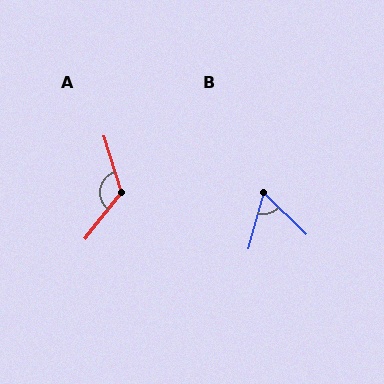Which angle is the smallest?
B, at approximately 61 degrees.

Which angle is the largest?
A, at approximately 124 degrees.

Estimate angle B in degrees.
Approximately 61 degrees.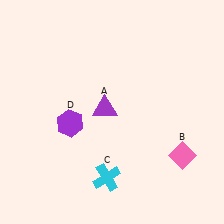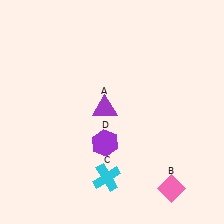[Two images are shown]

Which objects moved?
The objects that moved are: the pink diamond (B), the purple hexagon (D).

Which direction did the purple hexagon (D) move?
The purple hexagon (D) moved right.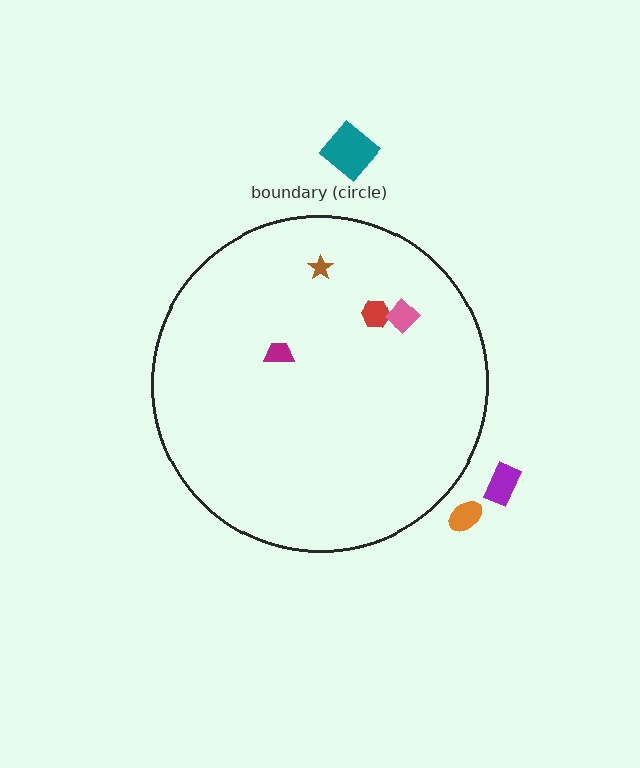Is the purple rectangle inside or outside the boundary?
Outside.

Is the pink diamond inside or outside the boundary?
Inside.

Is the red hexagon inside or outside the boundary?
Inside.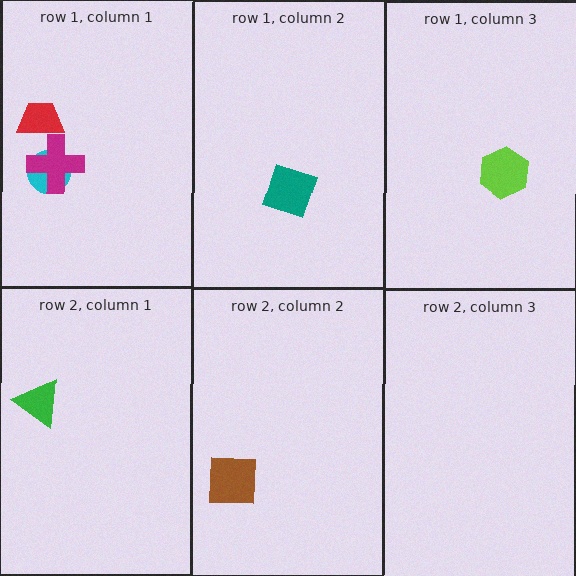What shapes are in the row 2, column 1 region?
The green triangle.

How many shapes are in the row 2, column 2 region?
1.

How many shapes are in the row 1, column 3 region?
1.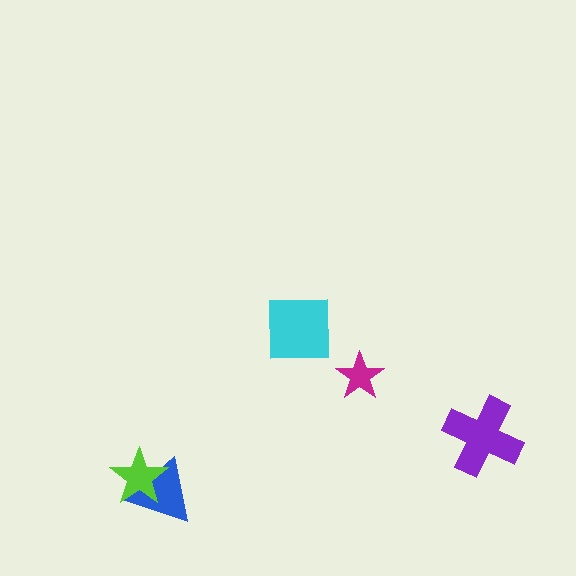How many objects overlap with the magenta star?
0 objects overlap with the magenta star.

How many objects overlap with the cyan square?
0 objects overlap with the cyan square.